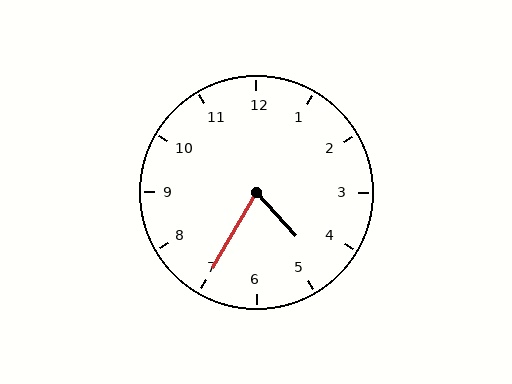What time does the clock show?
4:35.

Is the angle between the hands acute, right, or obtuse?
It is acute.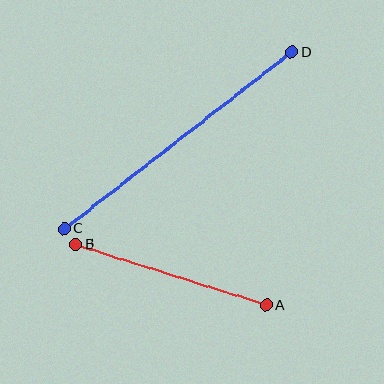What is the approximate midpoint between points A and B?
The midpoint is at approximately (171, 275) pixels.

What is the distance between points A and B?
The distance is approximately 201 pixels.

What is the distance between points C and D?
The distance is approximately 288 pixels.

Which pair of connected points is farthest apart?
Points C and D are farthest apart.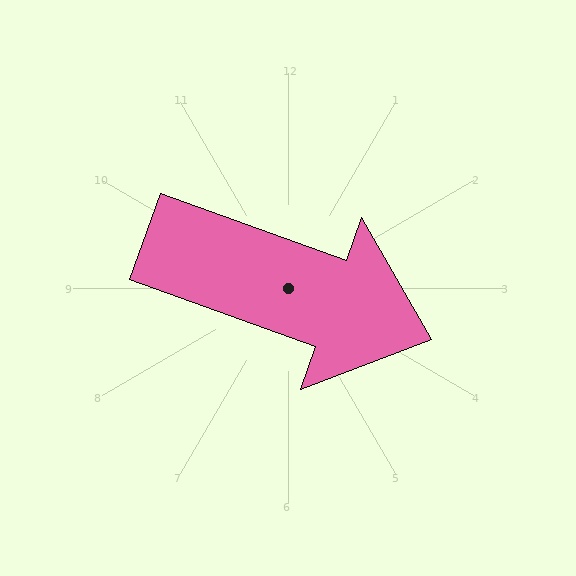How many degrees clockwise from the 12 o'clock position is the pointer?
Approximately 110 degrees.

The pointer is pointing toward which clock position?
Roughly 4 o'clock.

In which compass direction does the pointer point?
East.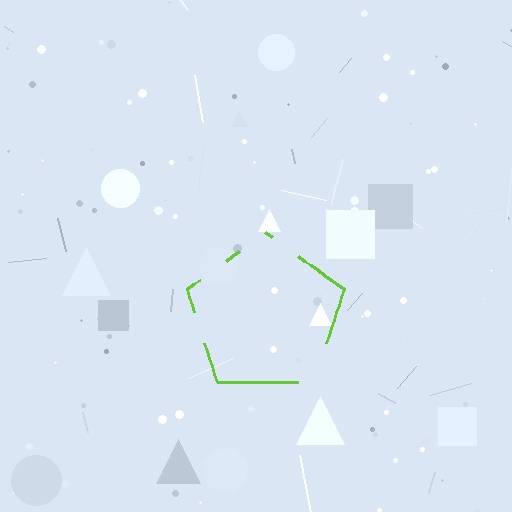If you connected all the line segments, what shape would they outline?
They would outline a pentagon.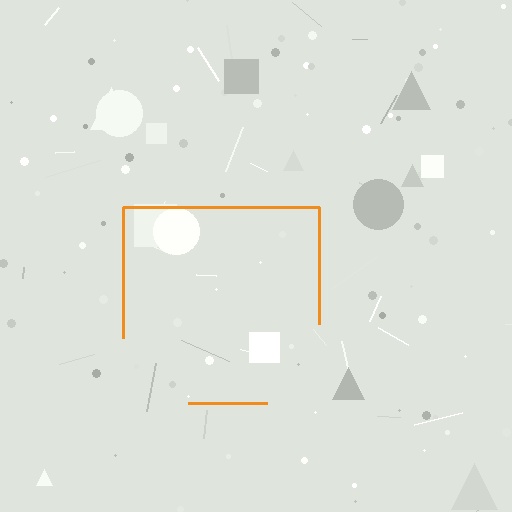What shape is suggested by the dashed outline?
The dashed outline suggests a square.